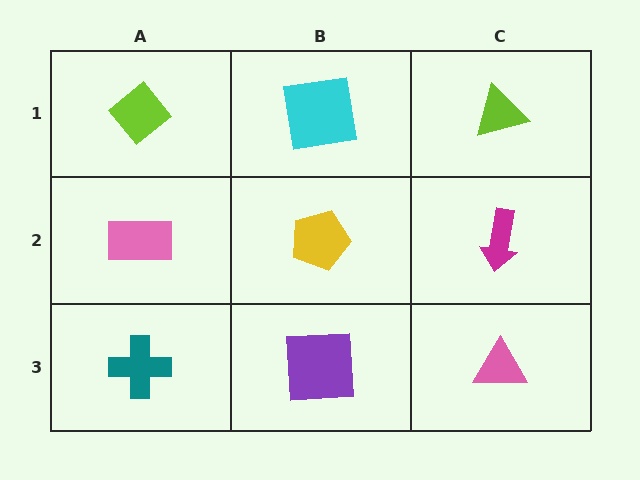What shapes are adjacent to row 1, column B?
A yellow pentagon (row 2, column B), a lime diamond (row 1, column A), a lime triangle (row 1, column C).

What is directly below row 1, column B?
A yellow pentagon.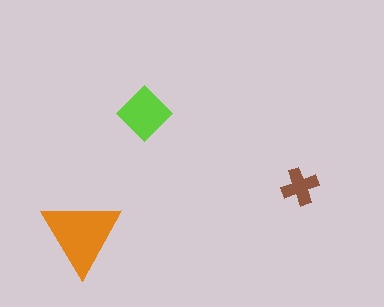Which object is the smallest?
The brown cross.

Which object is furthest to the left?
The orange triangle is leftmost.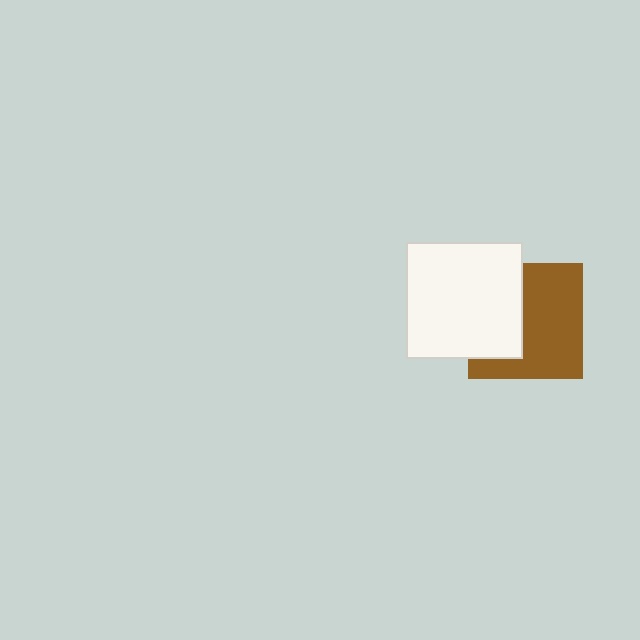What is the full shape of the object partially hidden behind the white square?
The partially hidden object is a brown square.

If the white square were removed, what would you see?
You would see the complete brown square.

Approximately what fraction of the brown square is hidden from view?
Roughly 40% of the brown square is hidden behind the white square.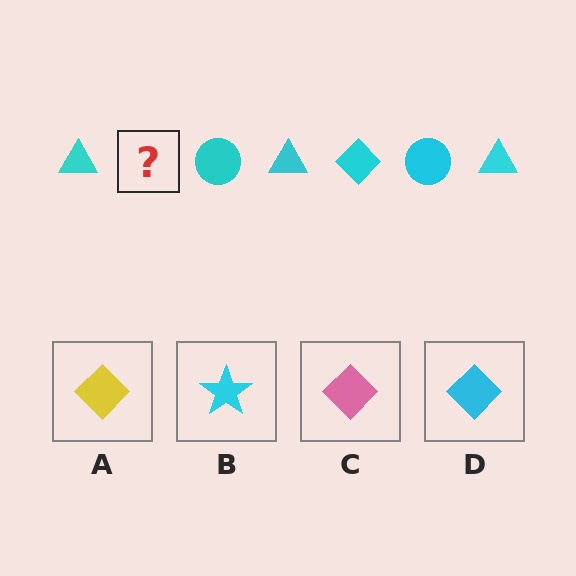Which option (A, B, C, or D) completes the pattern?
D.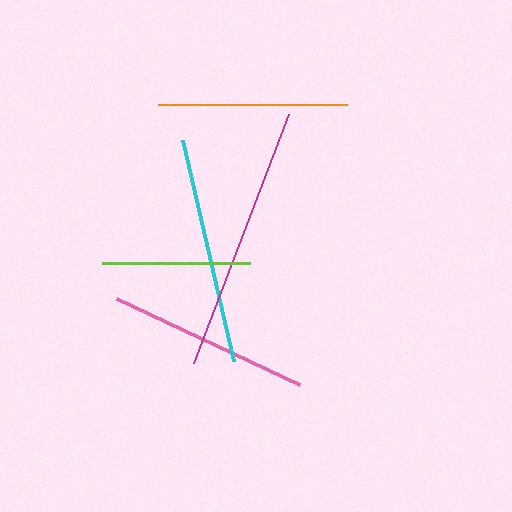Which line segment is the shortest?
The lime line is the shortest at approximately 149 pixels.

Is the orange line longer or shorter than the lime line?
The orange line is longer than the lime line.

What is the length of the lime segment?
The lime segment is approximately 149 pixels long.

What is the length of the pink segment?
The pink segment is approximately 202 pixels long.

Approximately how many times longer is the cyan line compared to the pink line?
The cyan line is approximately 1.1 times the length of the pink line.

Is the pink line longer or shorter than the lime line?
The pink line is longer than the lime line.